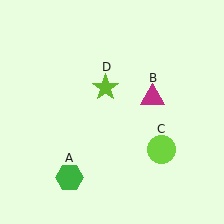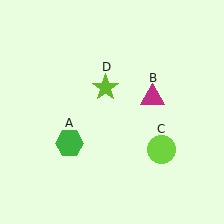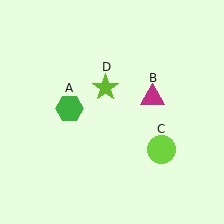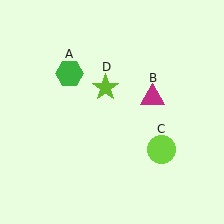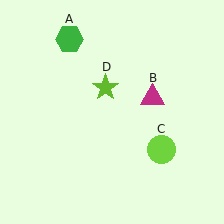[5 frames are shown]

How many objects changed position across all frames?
1 object changed position: green hexagon (object A).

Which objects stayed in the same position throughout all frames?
Magenta triangle (object B) and lime circle (object C) and lime star (object D) remained stationary.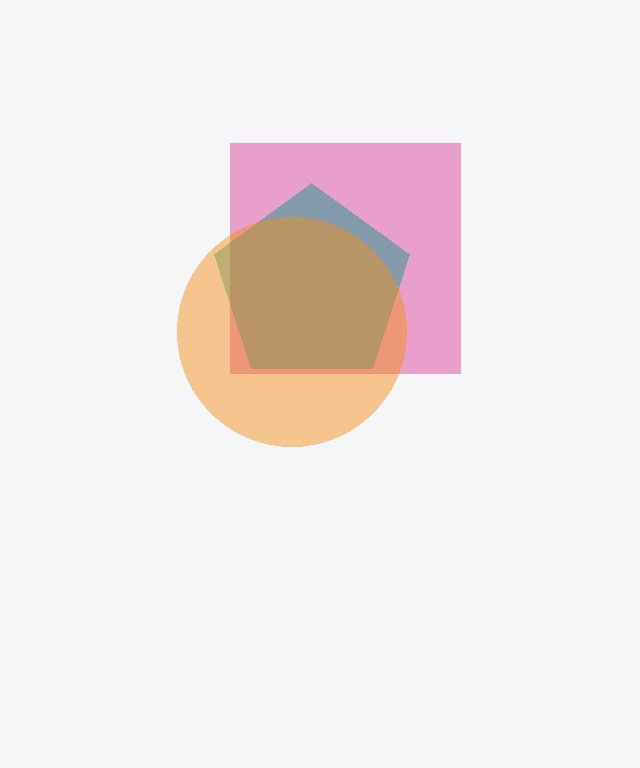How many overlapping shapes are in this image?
There are 3 overlapping shapes in the image.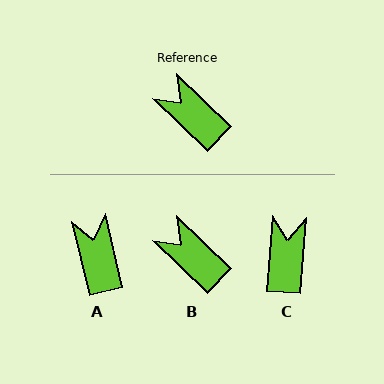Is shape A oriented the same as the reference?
No, it is off by about 33 degrees.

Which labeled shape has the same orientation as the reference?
B.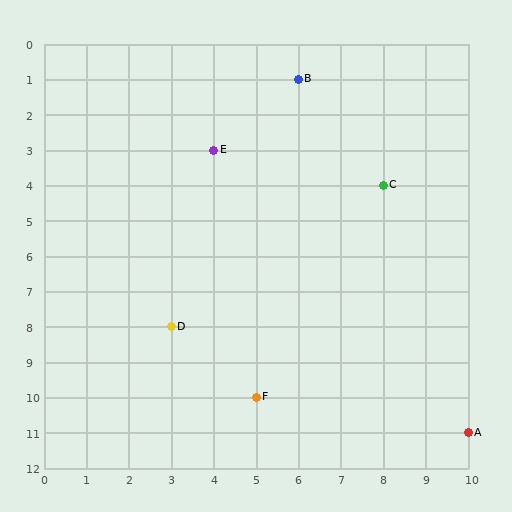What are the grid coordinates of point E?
Point E is at grid coordinates (4, 3).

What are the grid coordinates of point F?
Point F is at grid coordinates (5, 10).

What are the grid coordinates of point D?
Point D is at grid coordinates (3, 8).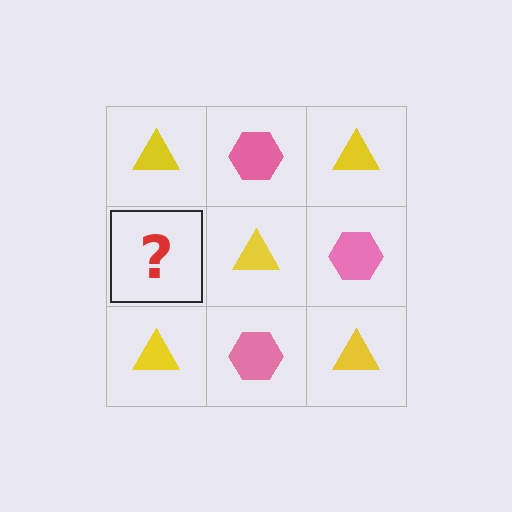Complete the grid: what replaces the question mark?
The question mark should be replaced with a pink hexagon.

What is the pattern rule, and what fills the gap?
The rule is that it alternates yellow triangle and pink hexagon in a checkerboard pattern. The gap should be filled with a pink hexagon.